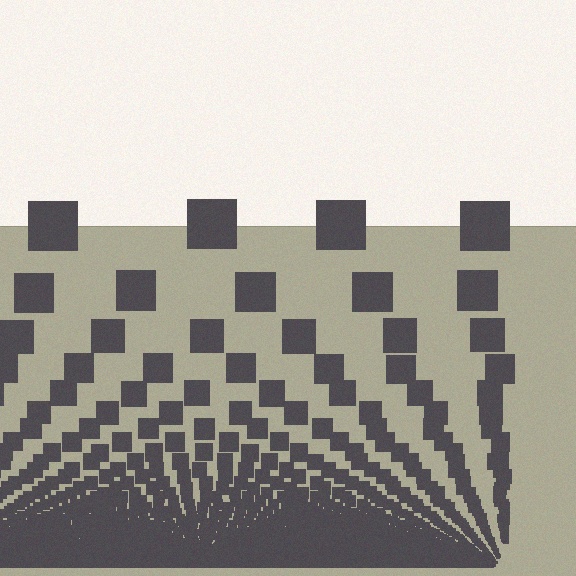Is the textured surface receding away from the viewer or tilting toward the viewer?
The surface appears to tilt toward the viewer. Texture elements get larger and sparser toward the top.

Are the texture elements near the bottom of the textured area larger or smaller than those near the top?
Smaller. The gradient is inverted — elements near the bottom are smaller and denser.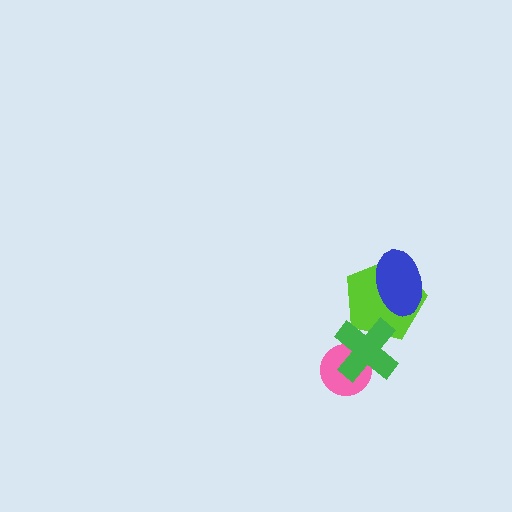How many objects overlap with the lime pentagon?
2 objects overlap with the lime pentagon.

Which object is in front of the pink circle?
The green cross is in front of the pink circle.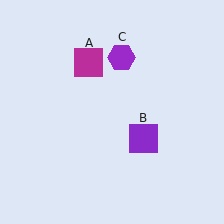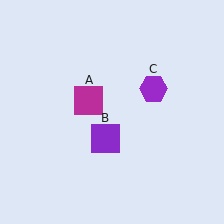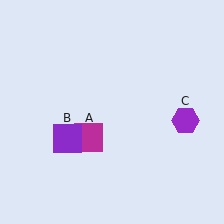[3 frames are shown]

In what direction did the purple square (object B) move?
The purple square (object B) moved left.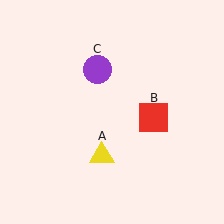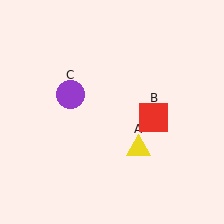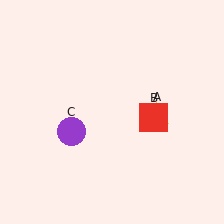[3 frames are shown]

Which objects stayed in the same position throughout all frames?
Red square (object B) remained stationary.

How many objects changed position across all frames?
2 objects changed position: yellow triangle (object A), purple circle (object C).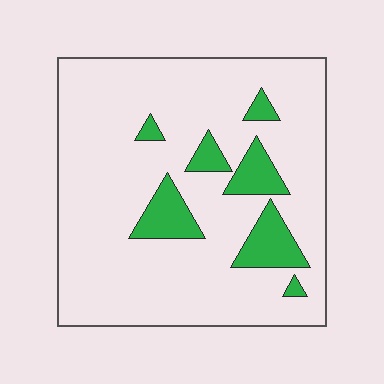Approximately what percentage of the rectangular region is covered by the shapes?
Approximately 15%.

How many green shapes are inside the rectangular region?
7.